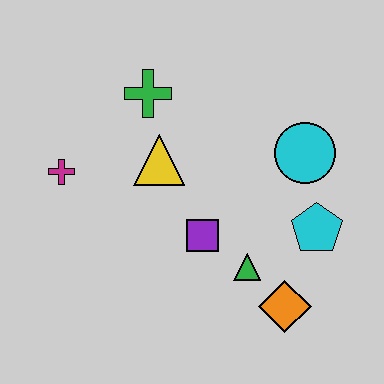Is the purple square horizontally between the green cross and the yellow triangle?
No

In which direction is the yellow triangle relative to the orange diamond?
The yellow triangle is above the orange diamond.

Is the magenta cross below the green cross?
Yes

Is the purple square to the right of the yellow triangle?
Yes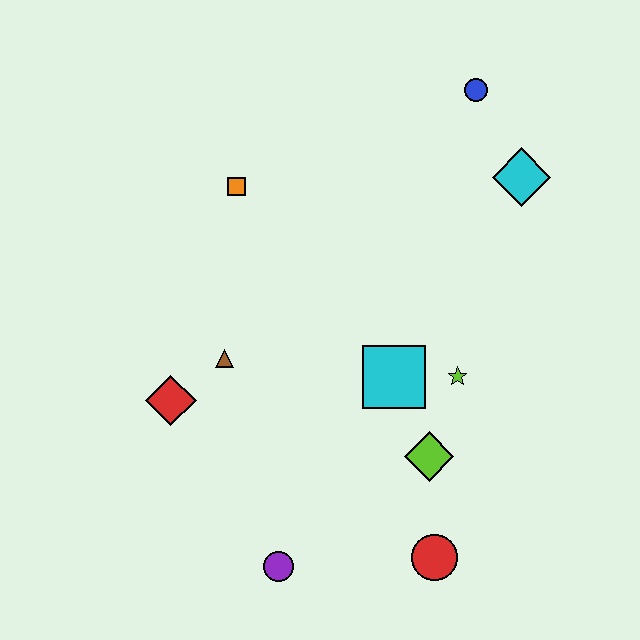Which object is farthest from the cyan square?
The blue circle is farthest from the cyan square.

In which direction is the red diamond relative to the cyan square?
The red diamond is to the left of the cyan square.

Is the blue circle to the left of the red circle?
No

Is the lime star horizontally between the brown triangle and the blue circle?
Yes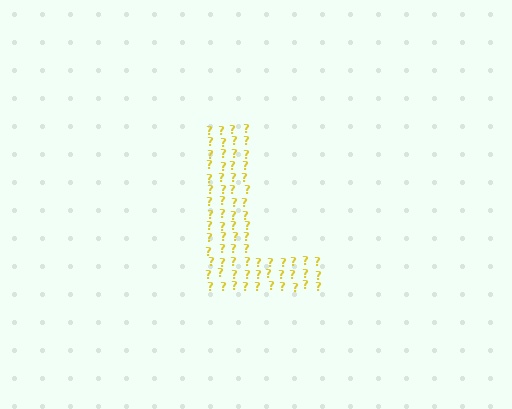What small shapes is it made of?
It is made of small question marks.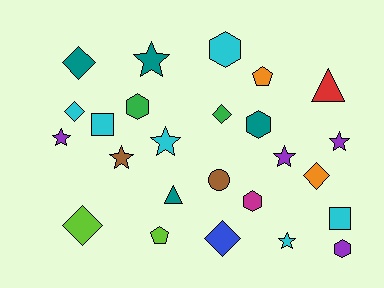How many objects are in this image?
There are 25 objects.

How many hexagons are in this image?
There are 5 hexagons.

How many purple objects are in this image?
There are 4 purple objects.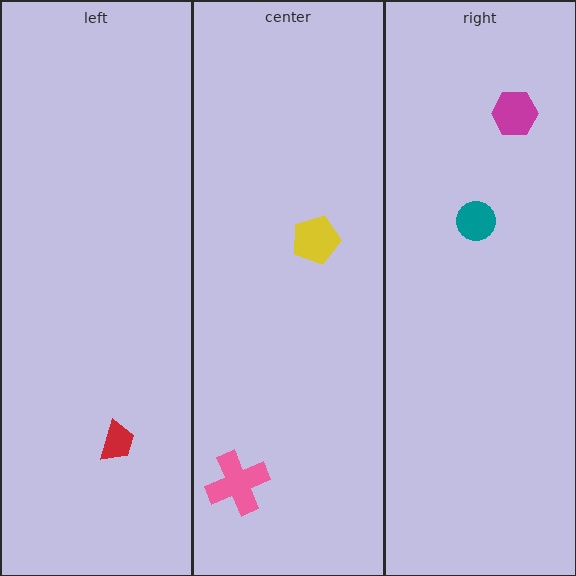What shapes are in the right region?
The magenta hexagon, the teal circle.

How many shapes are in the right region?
2.